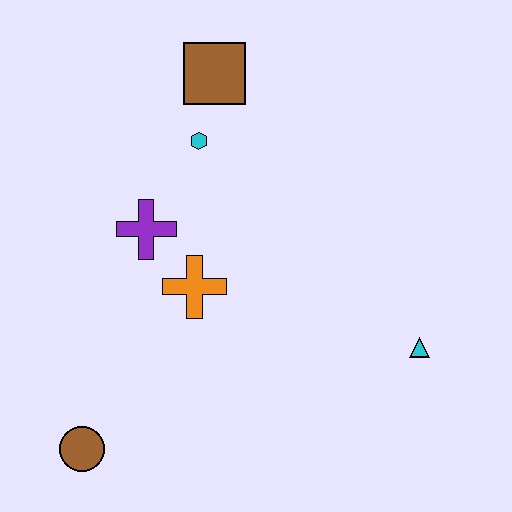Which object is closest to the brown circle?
The orange cross is closest to the brown circle.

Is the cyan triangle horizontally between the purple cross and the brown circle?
No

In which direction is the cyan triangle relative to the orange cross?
The cyan triangle is to the right of the orange cross.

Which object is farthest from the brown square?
The brown circle is farthest from the brown square.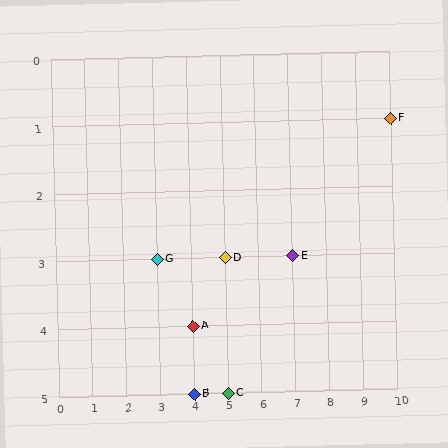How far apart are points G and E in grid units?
Points G and E are 4 columns apart.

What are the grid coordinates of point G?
Point G is at grid coordinates (3, 3).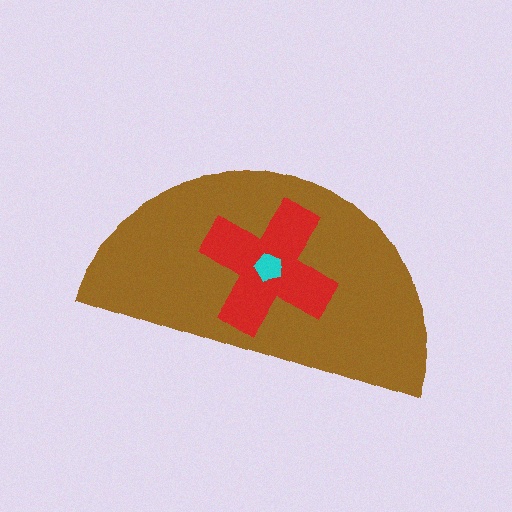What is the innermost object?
The cyan pentagon.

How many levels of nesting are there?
3.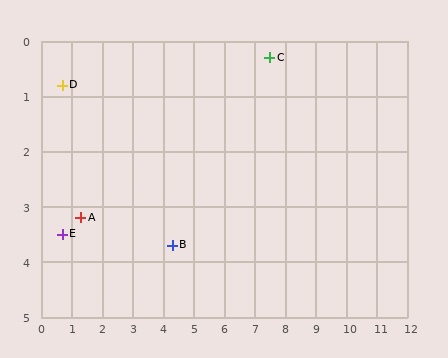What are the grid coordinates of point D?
Point D is at approximately (0.7, 0.8).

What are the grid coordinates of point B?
Point B is at approximately (4.3, 3.7).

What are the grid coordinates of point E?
Point E is at approximately (0.7, 3.5).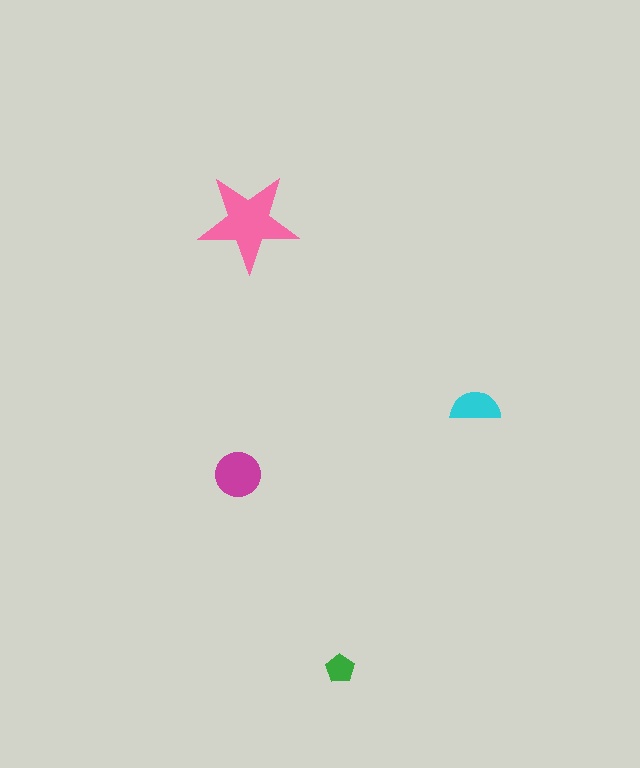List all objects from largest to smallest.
The pink star, the magenta circle, the cyan semicircle, the green pentagon.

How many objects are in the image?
There are 4 objects in the image.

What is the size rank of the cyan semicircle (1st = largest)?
3rd.